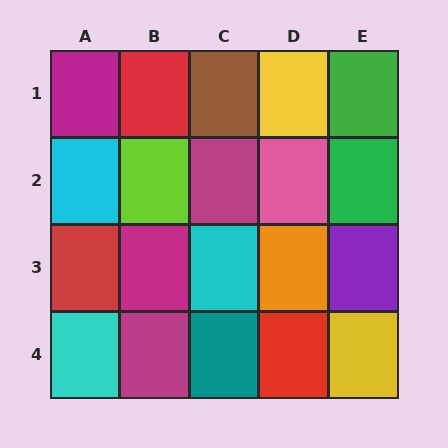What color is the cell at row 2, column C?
Magenta.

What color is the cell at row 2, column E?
Green.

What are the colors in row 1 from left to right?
Magenta, red, brown, yellow, green.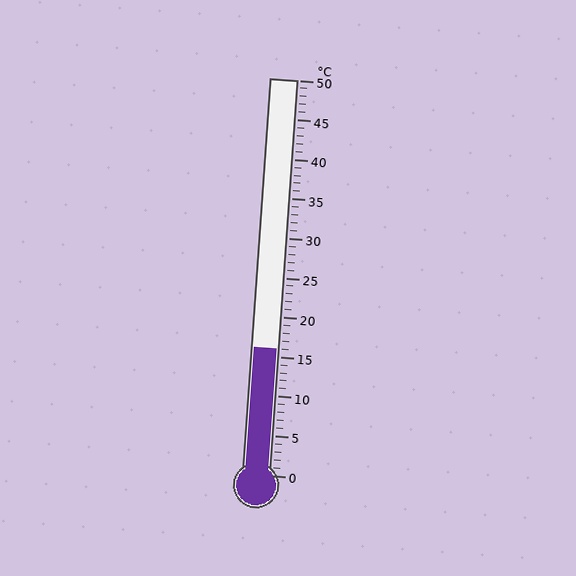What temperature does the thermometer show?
The thermometer shows approximately 16°C.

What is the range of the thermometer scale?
The thermometer scale ranges from 0°C to 50°C.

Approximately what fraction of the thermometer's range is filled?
The thermometer is filled to approximately 30% of its range.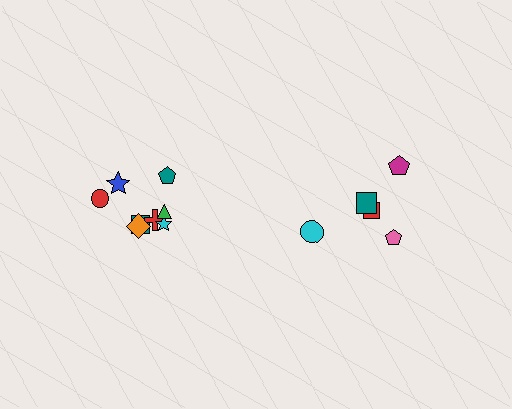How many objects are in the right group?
There are 5 objects.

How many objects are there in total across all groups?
There are 13 objects.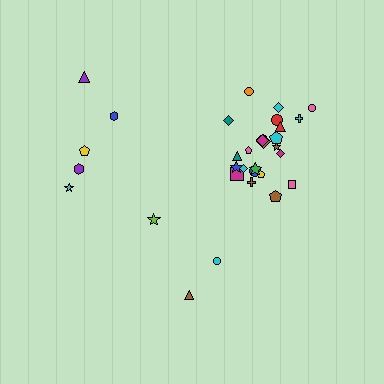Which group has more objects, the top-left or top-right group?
The top-right group.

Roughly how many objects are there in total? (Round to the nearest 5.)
Roughly 35 objects in total.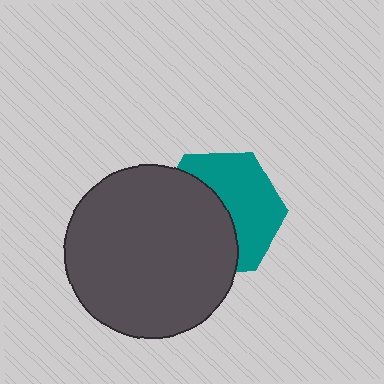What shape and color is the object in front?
The object in front is a dark gray circle.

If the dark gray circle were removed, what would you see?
You would see the complete teal hexagon.